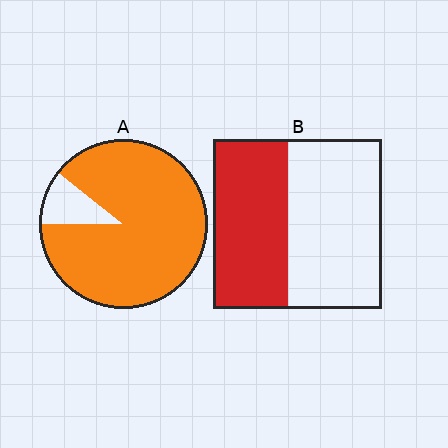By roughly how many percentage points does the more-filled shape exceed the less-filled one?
By roughly 45 percentage points (A over B).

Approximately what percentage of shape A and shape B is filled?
A is approximately 90% and B is approximately 45%.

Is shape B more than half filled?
No.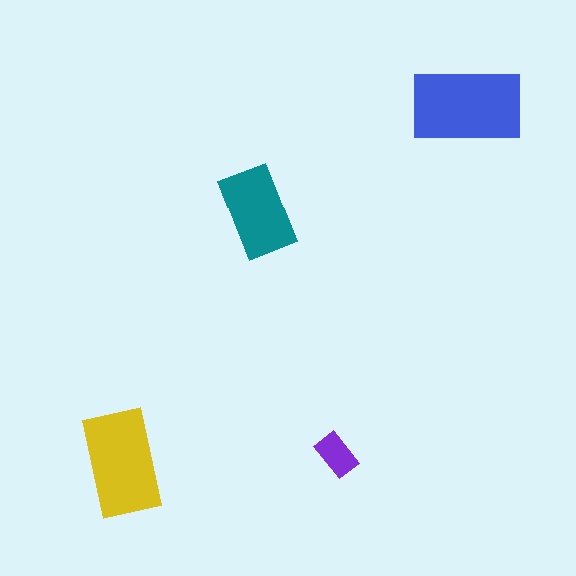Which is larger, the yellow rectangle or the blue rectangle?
The blue one.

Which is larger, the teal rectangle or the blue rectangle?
The blue one.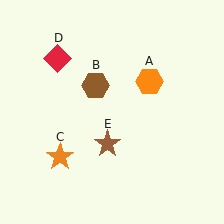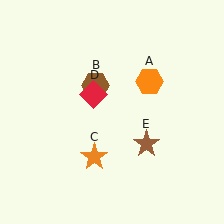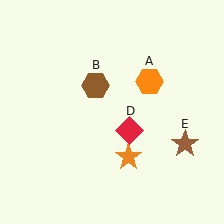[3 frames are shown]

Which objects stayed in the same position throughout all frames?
Orange hexagon (object A) and brown hexagon (object B) remained stationary.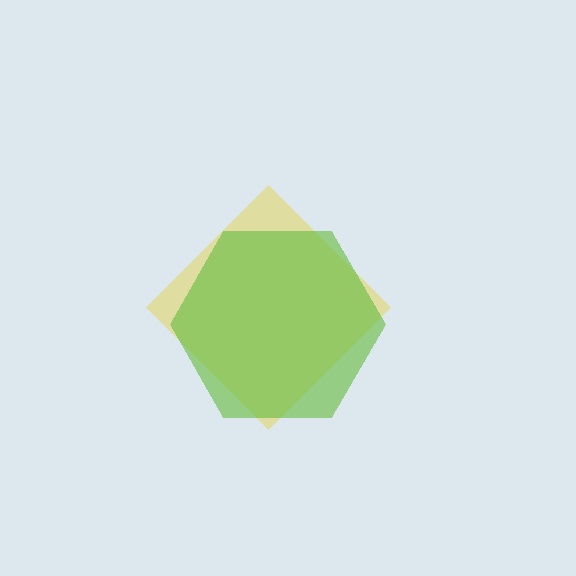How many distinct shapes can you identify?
There are 2 distinct shapes: a yellow diamond, a lime hexagon.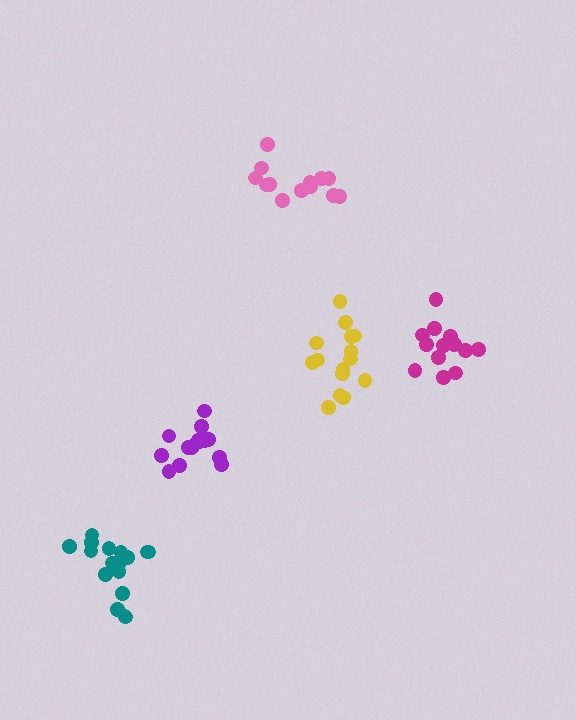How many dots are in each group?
Group 1: 13 dots, Group 2: 13 dots, Group 3: 15 dots, Group 4: 17 dots, Group 5: 16 dots (74 total).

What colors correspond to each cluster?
The clusters are colored: magenta, pink, yellow, teal, purple.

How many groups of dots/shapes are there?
There are 5 groups.